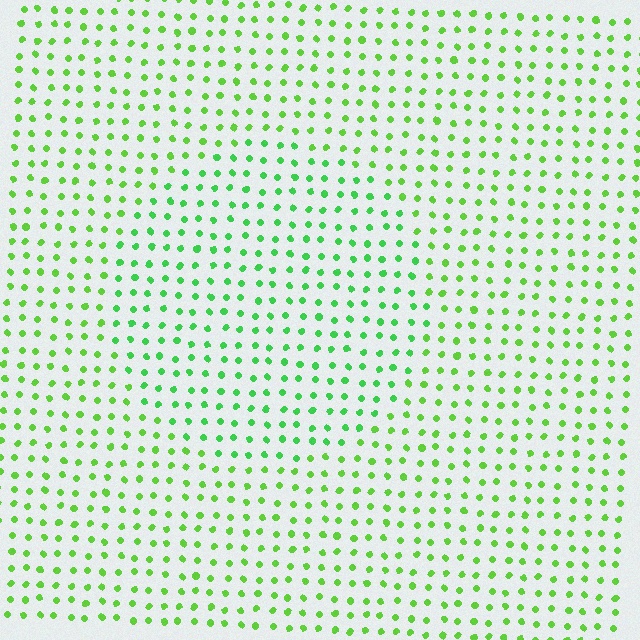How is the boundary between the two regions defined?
The boundary is defined purely by a slight shift in hue (about 22 degrees). Spacing, size, and orientation are identical on both sides.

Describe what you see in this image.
The image is filled with small lime elements in a uniform arrangement. A circle-shaped region is visible where the elements are tinted to a slightly different hue, forming a subtle color boundary.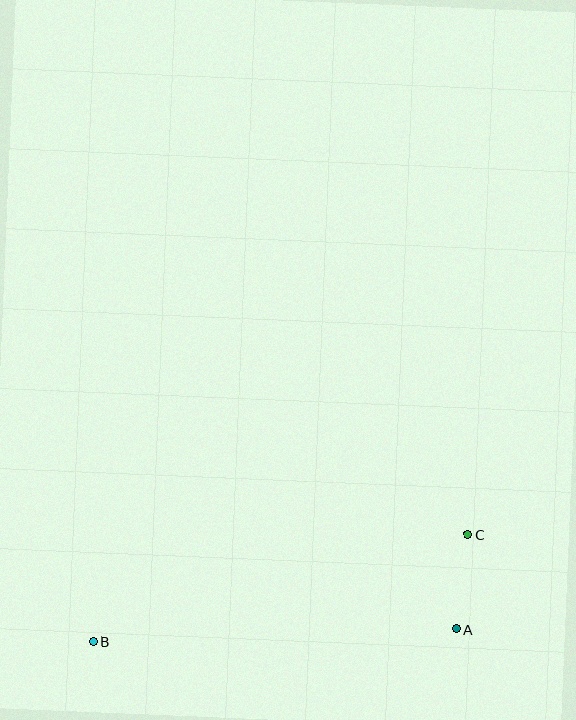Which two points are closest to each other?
Points A and C are closest to each other.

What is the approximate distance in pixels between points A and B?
The distance between A and B is approximately 363 pixels.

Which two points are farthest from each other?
Points B and C are farthest from each other.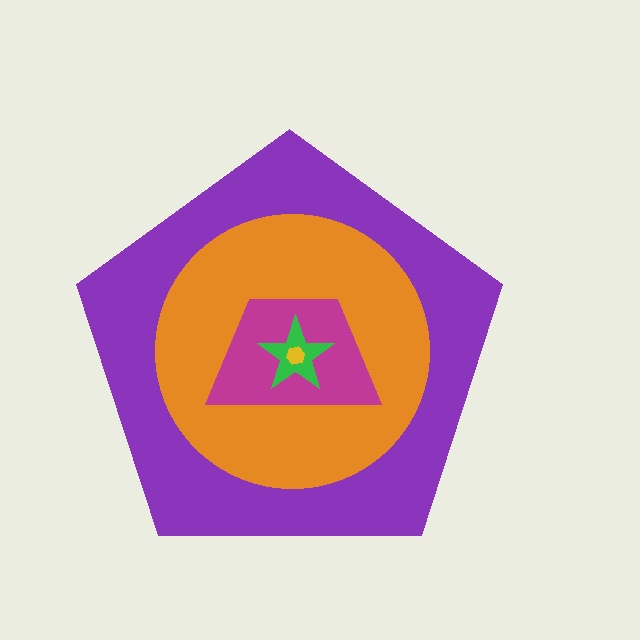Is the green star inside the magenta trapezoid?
Yes.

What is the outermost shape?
The purple pentagon.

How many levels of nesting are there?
5.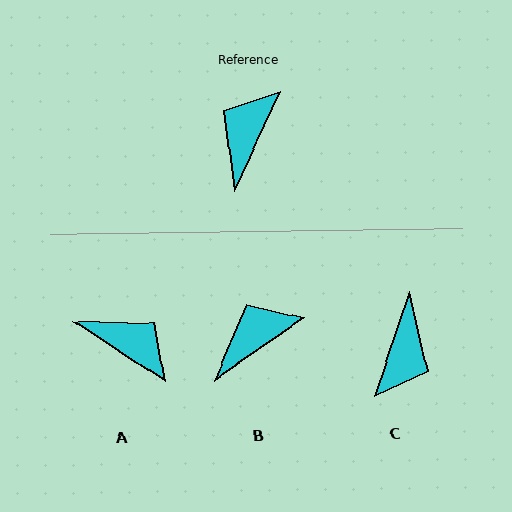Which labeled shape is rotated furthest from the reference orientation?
C, about 174 degrees away.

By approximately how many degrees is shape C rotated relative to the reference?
Approximately 174 degrees clockwise.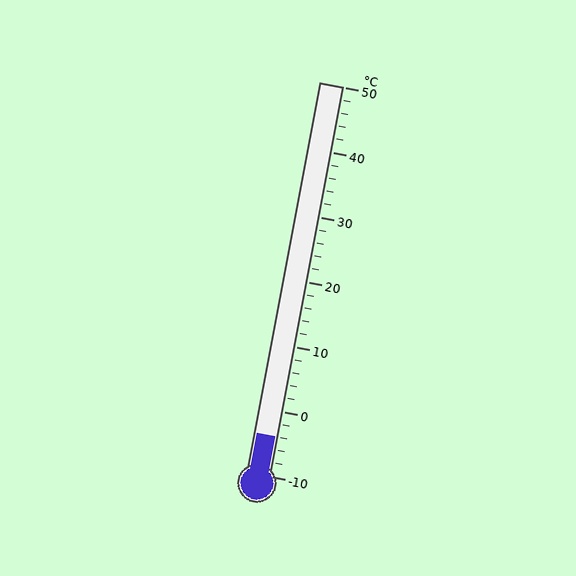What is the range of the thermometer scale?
The thermometer scale ranges from -10°C to 50°C.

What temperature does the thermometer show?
The thermometer shows approximately -4°C.